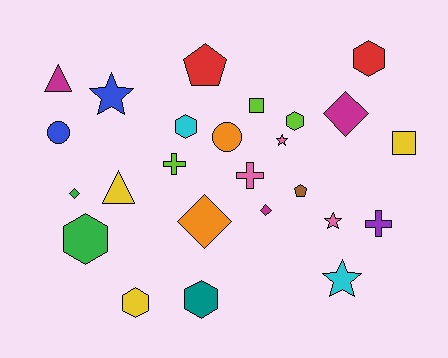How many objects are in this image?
There are 25 objects.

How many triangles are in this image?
There are 2 triangles.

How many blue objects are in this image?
There are 2 blue objects.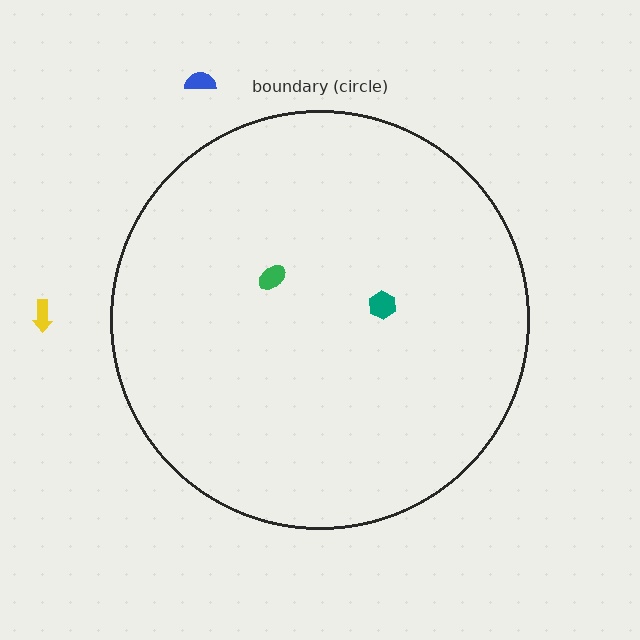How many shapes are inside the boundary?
2 inside, 2 outside.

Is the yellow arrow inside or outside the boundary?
Outside.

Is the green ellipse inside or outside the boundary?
Inside.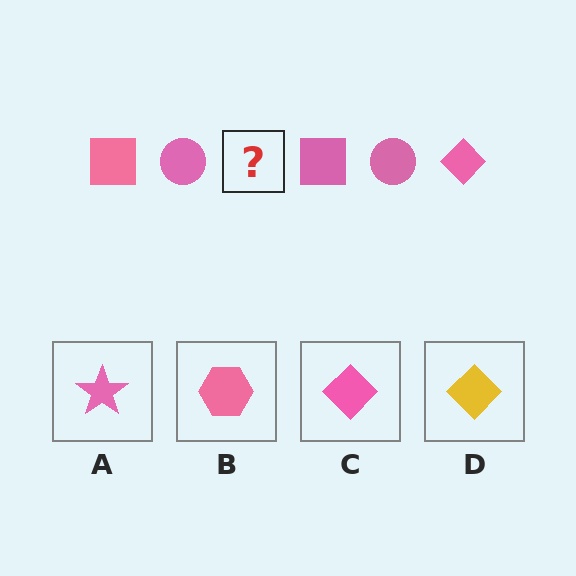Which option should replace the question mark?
Option C.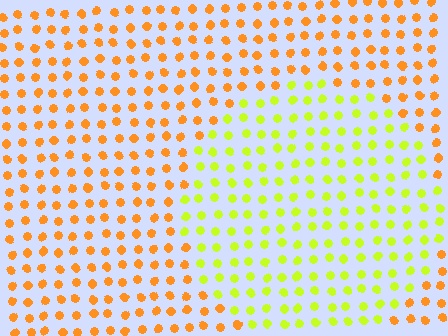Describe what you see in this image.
The image is filled with small orange elements in a uniform arrangement. A circle-shaped region is visible where the elements are tinted to a slightly different hue, forming a subtle color boundary.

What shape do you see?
I see a circle.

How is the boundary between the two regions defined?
The boundary is defined purely by a slight shift in hue (about 45 degrees). Spacing, size, and orientation are identical on both sides.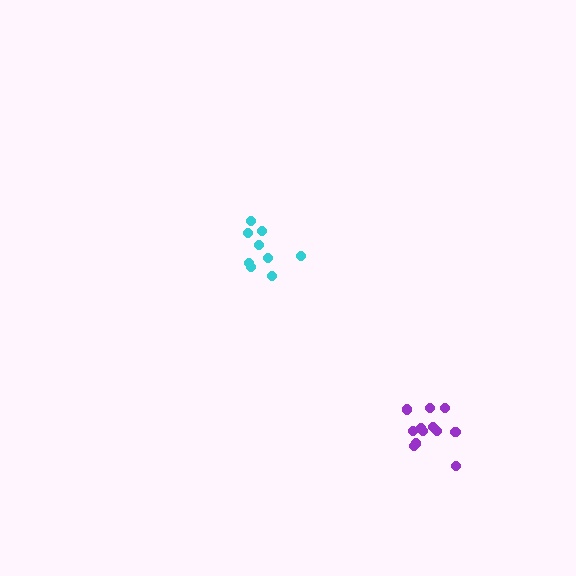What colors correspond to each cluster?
The clusters are colored: cyan, purple.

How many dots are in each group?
Group 1: 9 dots, Group 2: 12 dots (21 total).